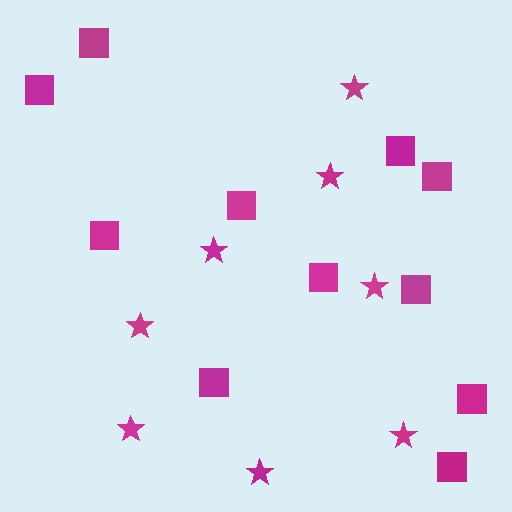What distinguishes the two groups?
There are 2 groups: one group of stars (8) and one group of squares (11).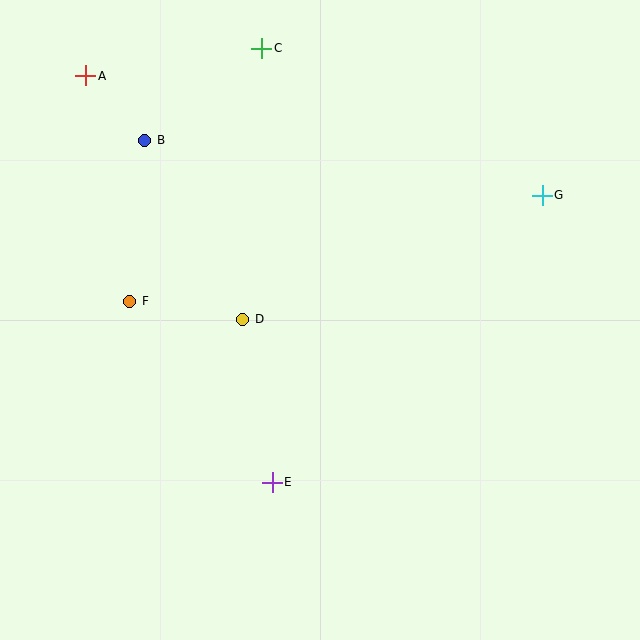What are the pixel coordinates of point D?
Point D is at (243, 319).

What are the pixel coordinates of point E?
Point E is at (272, 482).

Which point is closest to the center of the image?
Point D at (243, 319) is closest to the center.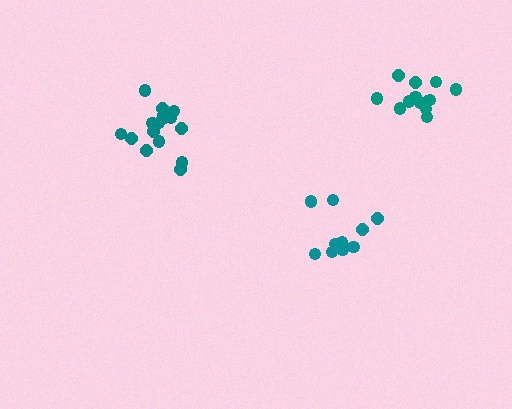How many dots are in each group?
Group 1: 16 dots, Group 2: 13 dots, Group 3: 10 dots (39 total).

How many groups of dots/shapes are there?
There are 3 groups.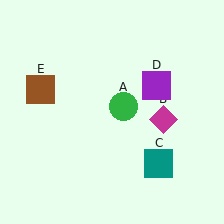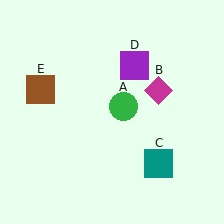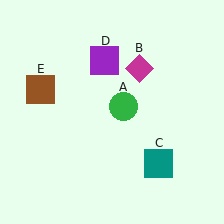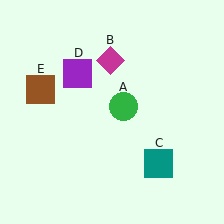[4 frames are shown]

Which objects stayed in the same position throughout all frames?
Green circle (object A) and teal square (object C) and brown square (object E) remained stationary.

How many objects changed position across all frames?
2 objects changed position: magenta diamond (object B), purple square (object D).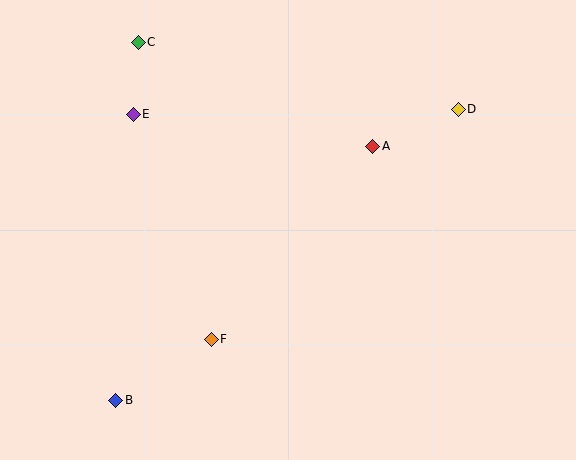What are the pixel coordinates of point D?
Point D is at (458, 109).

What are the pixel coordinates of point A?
Point A is at (373, 146).